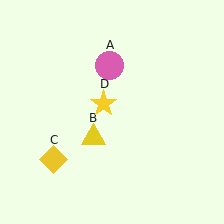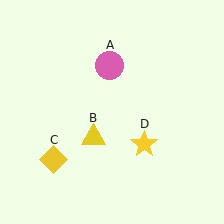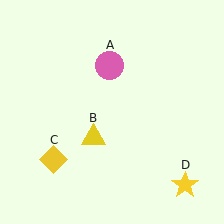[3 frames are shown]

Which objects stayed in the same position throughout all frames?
Pink circle (object A) and yellow triangle (object B) and yellow diamond (object C) remained stationary.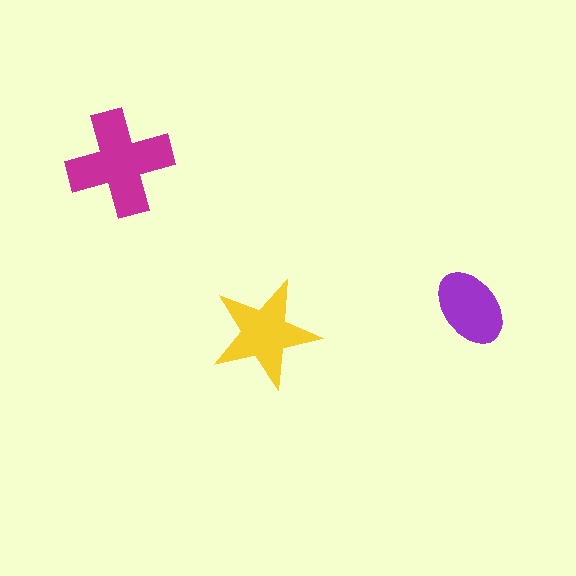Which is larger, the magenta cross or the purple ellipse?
The magenta cross.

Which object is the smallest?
The purple ellipse.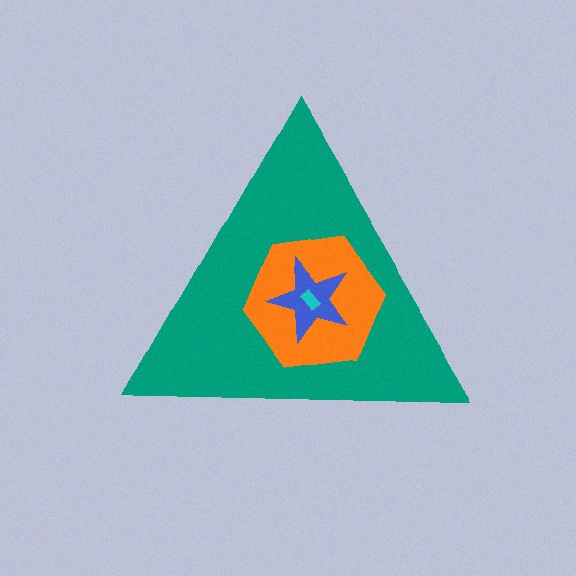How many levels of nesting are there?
4.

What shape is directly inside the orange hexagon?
The blue star.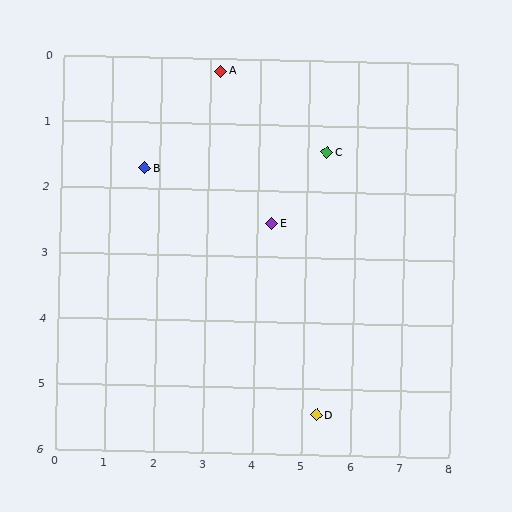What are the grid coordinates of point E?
Point E is at approximately (4.3, 2.5).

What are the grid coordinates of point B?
Point B is at approximately (1.7, 1.7).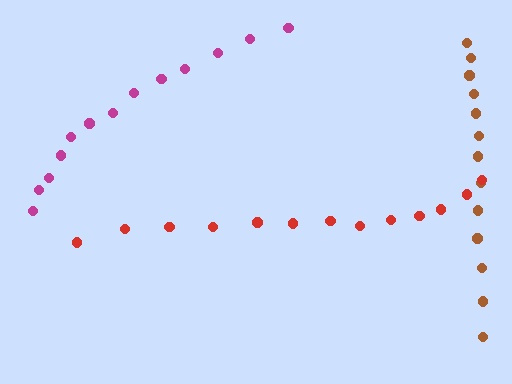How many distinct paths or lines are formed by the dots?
There are 3 distinct paths.